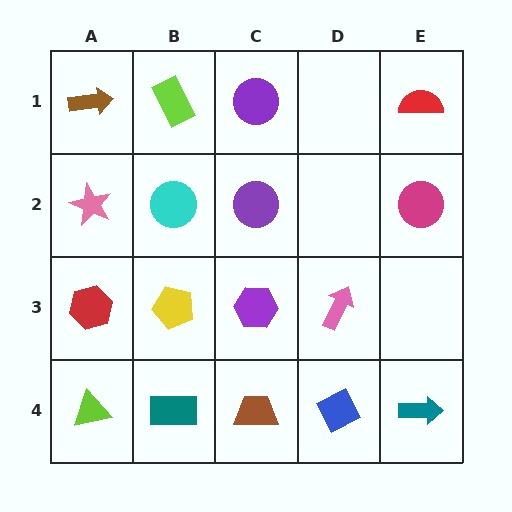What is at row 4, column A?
A lime triangle.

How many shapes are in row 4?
5 shapes.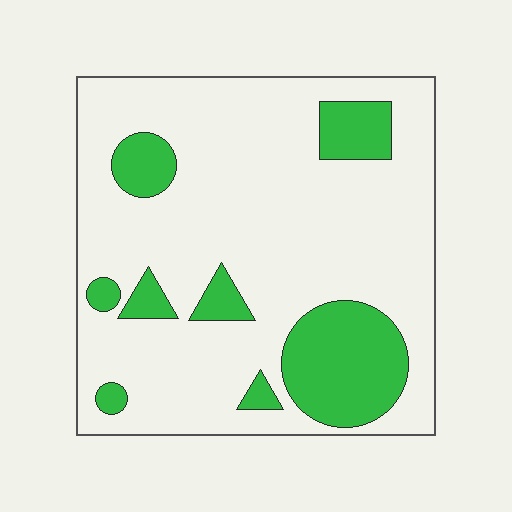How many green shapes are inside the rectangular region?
8.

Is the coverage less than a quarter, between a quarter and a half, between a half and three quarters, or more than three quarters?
Less than a quarter.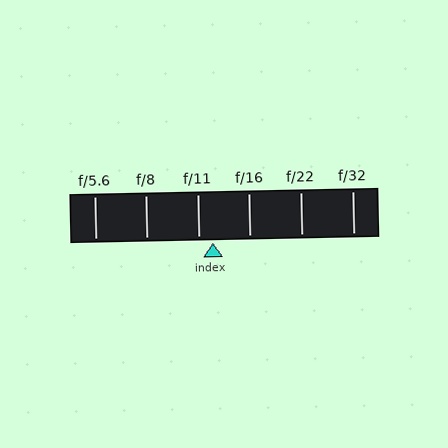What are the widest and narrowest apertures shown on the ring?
The widest aperture shown is f/5.6 and the narrowest is f/32.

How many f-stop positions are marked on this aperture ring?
There are 6 f-stop positions marked.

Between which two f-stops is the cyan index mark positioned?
The index mark is between f/11 and f/16.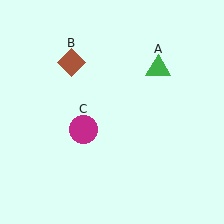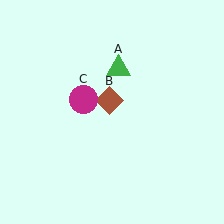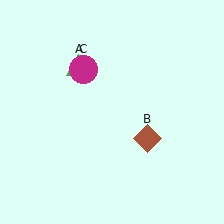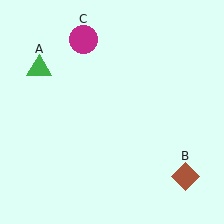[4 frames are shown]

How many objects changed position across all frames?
3 objects changed position: green triangle (object A), brown diamond (object B), magenta circle (object C).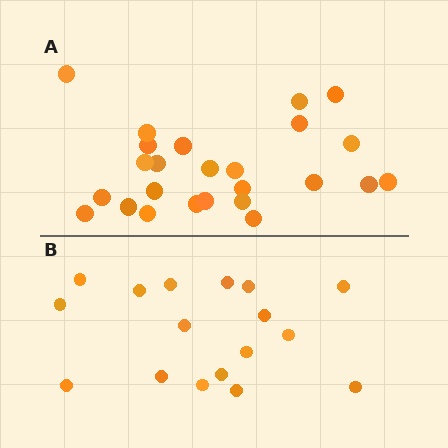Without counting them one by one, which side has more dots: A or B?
Region A (the top region) has more dots.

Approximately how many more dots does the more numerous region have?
Region A has roughly 8 or so more dots than region B.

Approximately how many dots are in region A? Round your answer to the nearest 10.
About 20 dots. (The exact count is 25, which rounds to 20.)